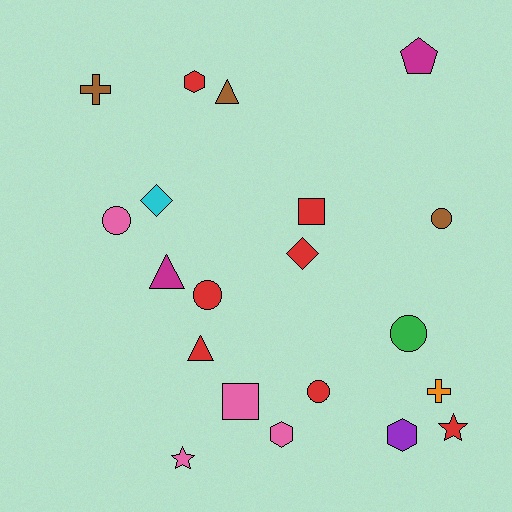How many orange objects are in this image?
There is 1 orange object.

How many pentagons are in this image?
There is 1 pentagon.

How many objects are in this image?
There are 20 objects.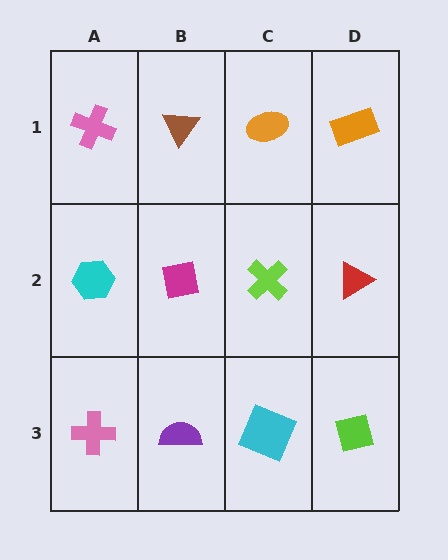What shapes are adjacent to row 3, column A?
A cyan hexagon (row 2, column A), a purple semicircle (row 3, column B).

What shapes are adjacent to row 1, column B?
A magenta square (row 2, column B), a pink cross (row 1, column A), an orange ellipse (row 1, column C).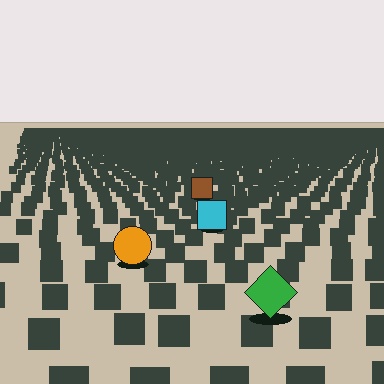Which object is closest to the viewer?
The green diamond is closest. The texture marks near it are larger and more spread out.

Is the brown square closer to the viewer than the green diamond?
No. The green diamond is closer — you can tell from the texture gradient: the ground texture is coarser near it.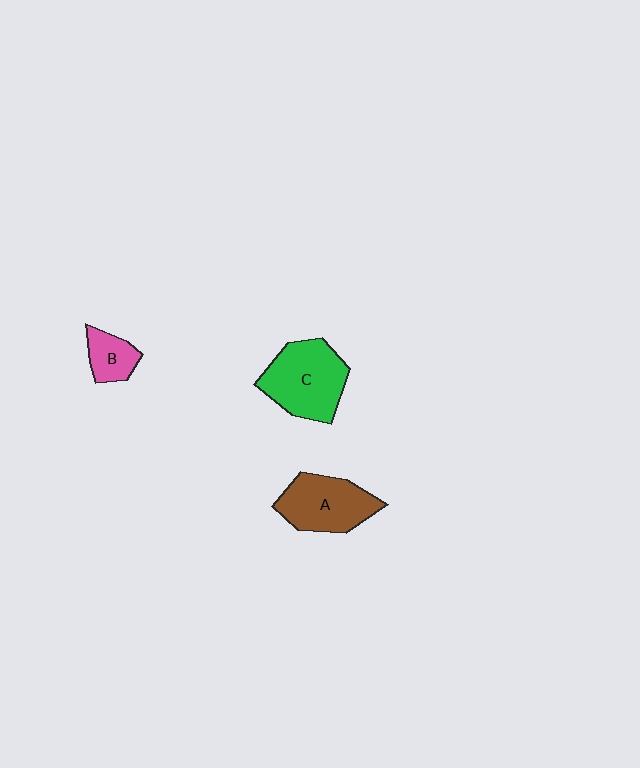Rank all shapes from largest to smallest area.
From largest to smallest: C (green), A (brown), B (pink).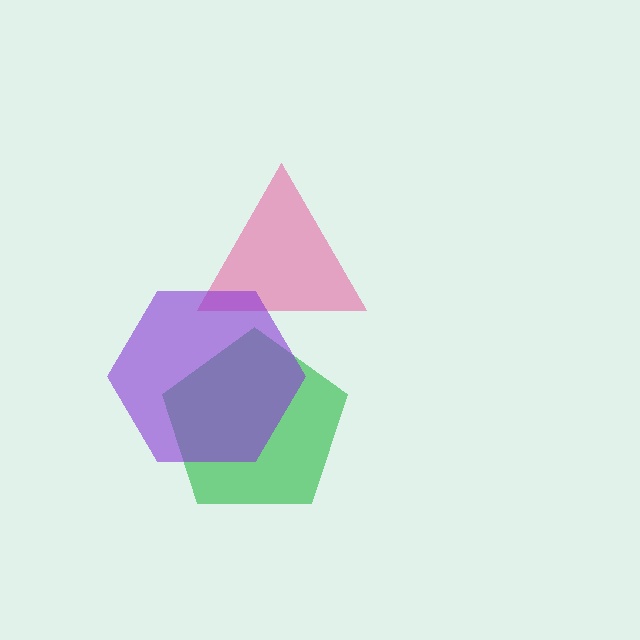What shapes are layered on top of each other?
The layered shapes are: a pink triangle, a green pentagon, a purple hexagon.